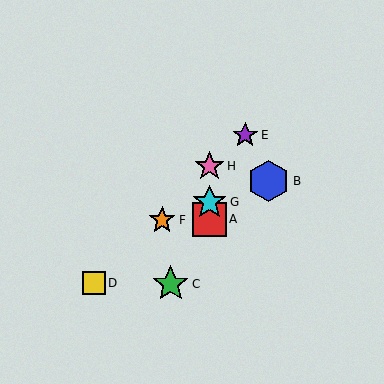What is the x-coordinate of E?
Object E is at x≈245.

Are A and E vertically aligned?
No, A is at x≈209 and E is at x≈245.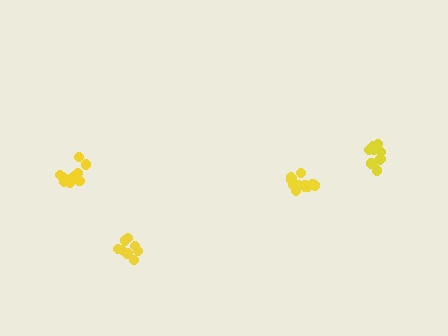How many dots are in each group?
Group 1: 12 dots, Group 2: 9 dots, Group 3: 11 dots, Group 4: 8 dots (40 total).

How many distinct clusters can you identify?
There are 4 distinct clusters.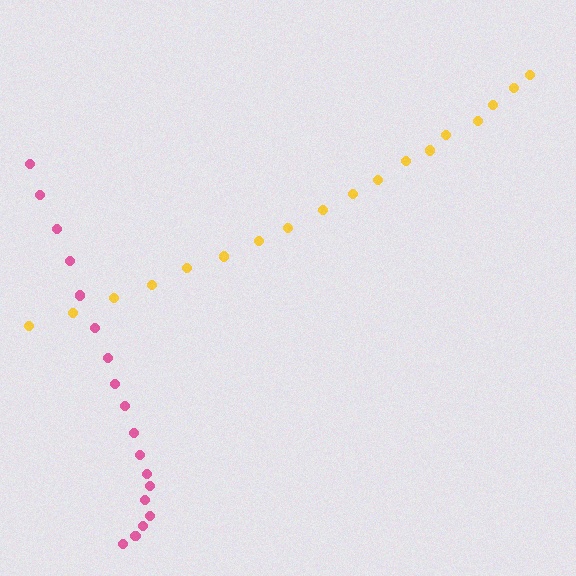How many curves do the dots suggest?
There are 2 distinct paths.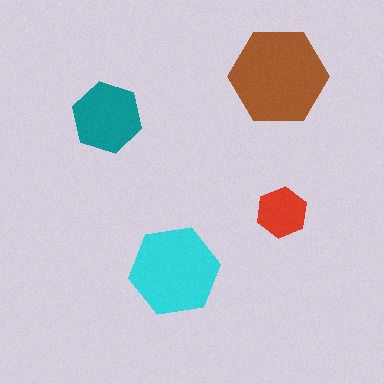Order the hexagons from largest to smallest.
the brown one, the cyan one, the teal one, the red one.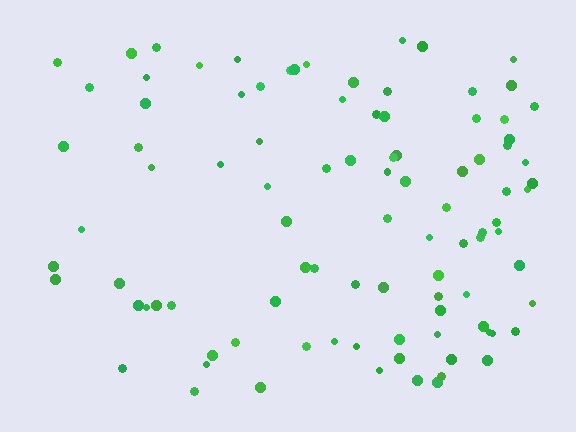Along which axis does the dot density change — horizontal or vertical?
Horizontal.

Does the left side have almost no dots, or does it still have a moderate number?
Still a moderate number, just noticeably fewer than the right.